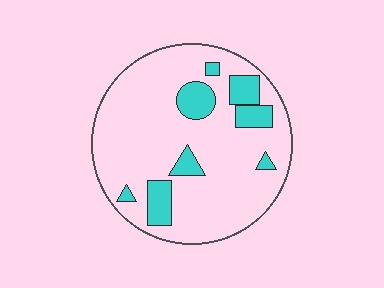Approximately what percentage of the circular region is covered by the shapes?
Approximately 15%.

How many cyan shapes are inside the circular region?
8.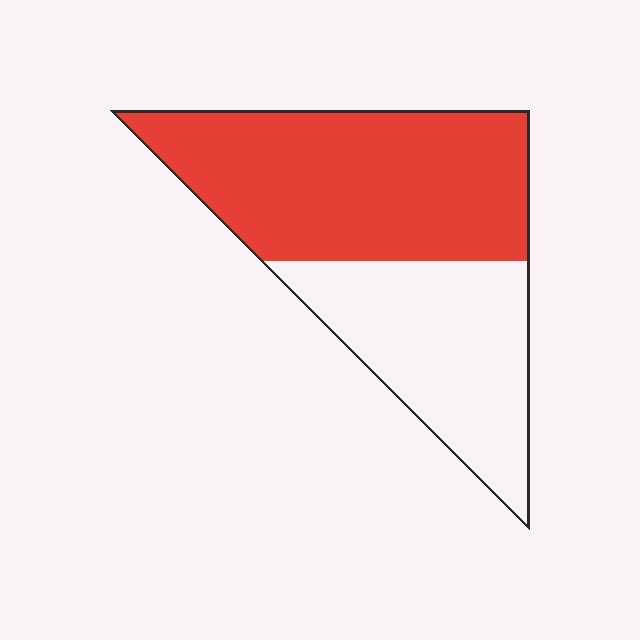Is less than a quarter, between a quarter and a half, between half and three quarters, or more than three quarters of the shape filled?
Between half and three quarters.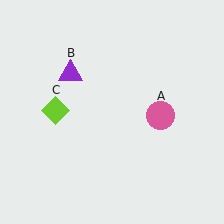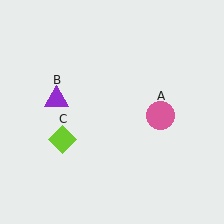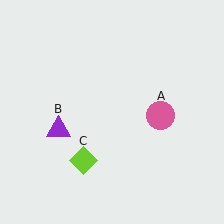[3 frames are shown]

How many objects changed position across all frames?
2 objects changed position: purple triangle (object B), lime diamond (object C).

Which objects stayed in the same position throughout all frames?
Pink circle (object A) remained stationary.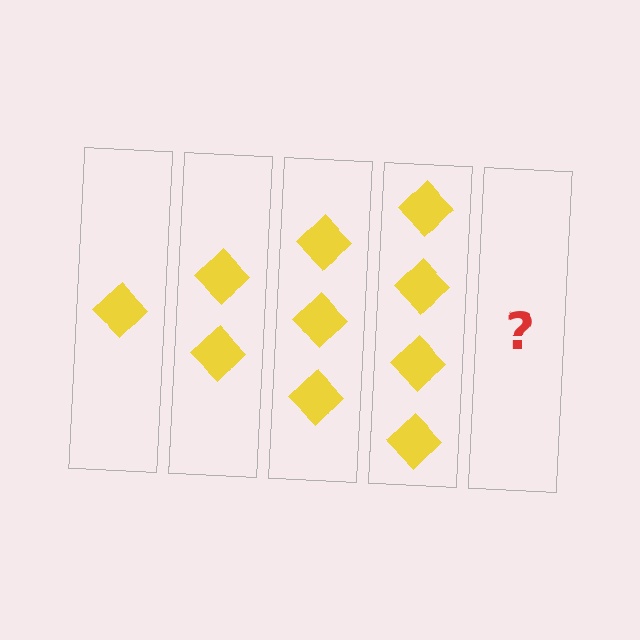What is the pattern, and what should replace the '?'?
The pattern is that each step adds one more diamond. The '?' should be 5 diamonds.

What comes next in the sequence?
The next element should be 5 diamonds.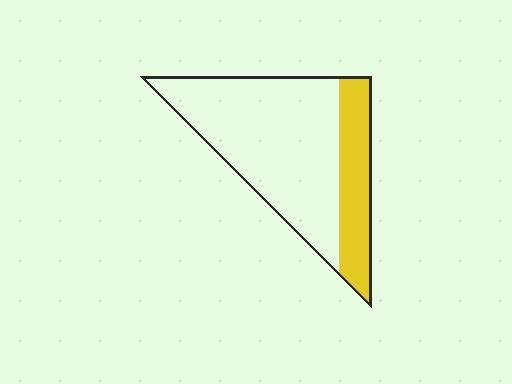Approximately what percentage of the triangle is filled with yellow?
Approximately 25%.